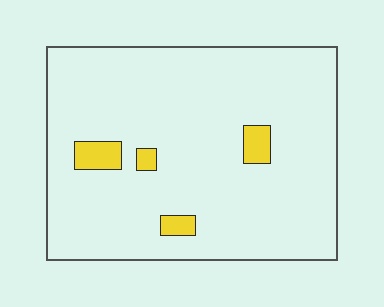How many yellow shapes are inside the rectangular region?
4.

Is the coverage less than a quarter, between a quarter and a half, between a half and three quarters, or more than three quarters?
Less than a quarter.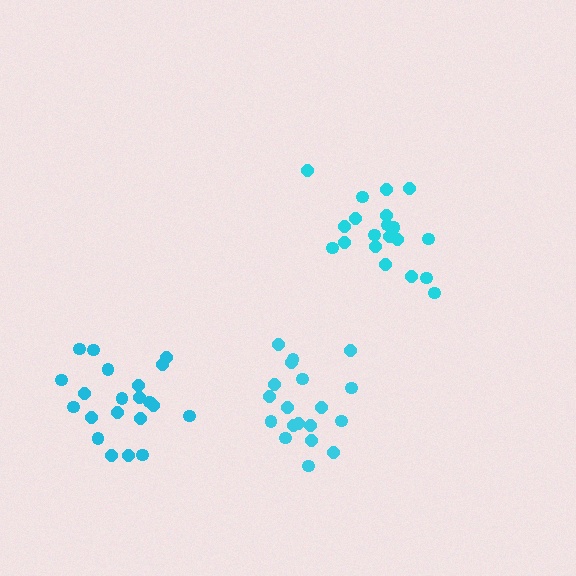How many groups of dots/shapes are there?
There are 3 groups.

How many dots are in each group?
Group 1: 19 dots, Group 2: 20 dots, Group 3: 21 dots (60 total).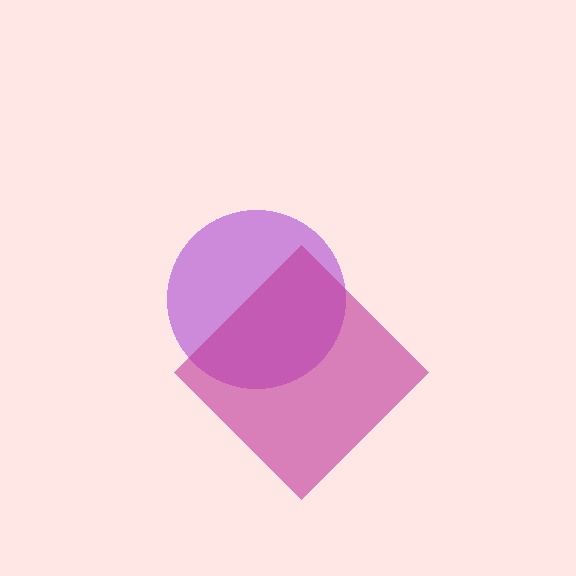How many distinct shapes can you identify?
There are 2 distinct shapes: a purple circle, a magenta diamond.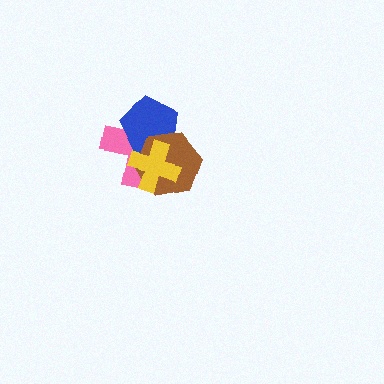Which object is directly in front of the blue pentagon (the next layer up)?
The brown hexagon is directly in front of the blue pentagon.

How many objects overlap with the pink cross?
3 objects overlap with the pink cross.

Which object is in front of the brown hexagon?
The yellow cross is in front of the brown hexagon.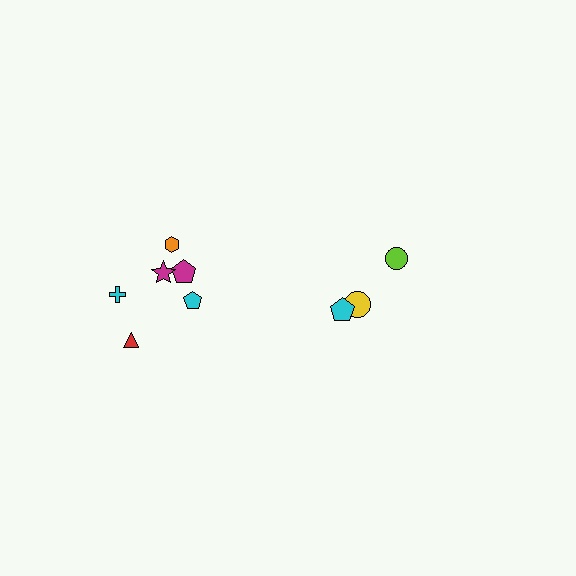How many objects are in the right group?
There are 3 objects.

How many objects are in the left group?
There are 6 objects.